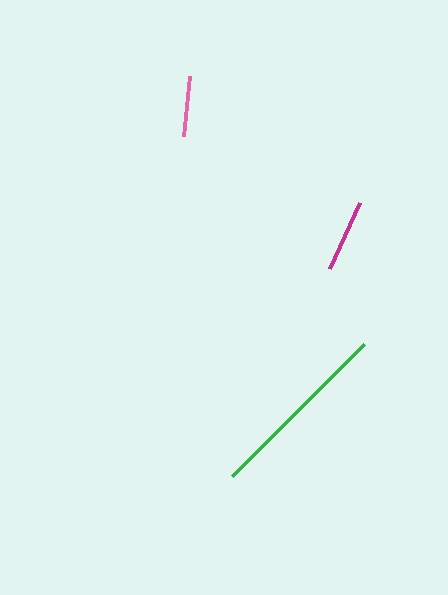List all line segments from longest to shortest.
From longest to shortest: green, magenta, pink.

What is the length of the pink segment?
The pink segment is approximately 61 pixels long.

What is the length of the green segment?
The green segment is approximately 186 pixels long.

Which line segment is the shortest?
The pink line is the shortest at approximately 61 pixels.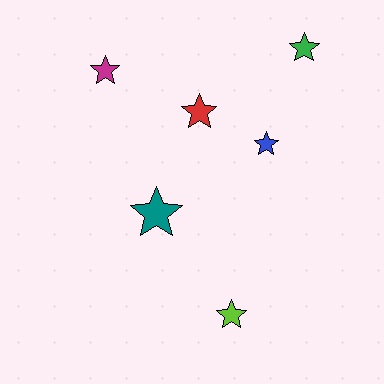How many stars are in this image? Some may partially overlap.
There are 6 stars.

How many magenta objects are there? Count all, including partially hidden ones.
There is 1 magenta object.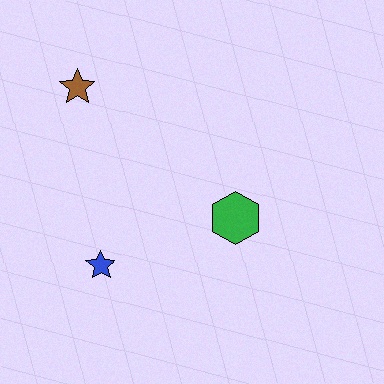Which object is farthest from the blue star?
The brown star is farthest from the blue star.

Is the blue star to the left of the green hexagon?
Yes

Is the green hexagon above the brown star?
No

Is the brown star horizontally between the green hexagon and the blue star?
No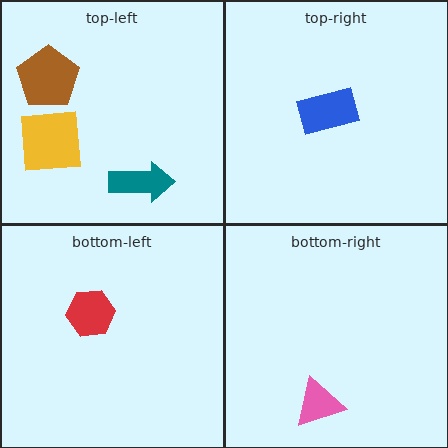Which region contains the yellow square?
The top-left region.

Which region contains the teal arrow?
The top-left region.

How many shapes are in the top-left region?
3.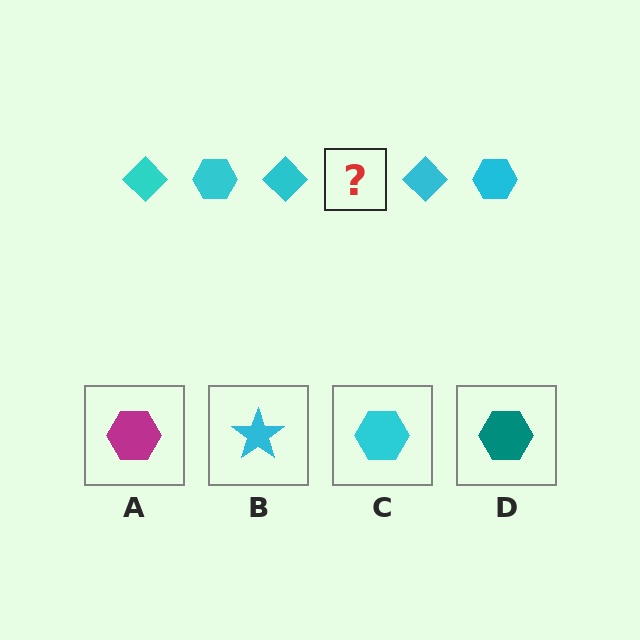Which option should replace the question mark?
Option C.